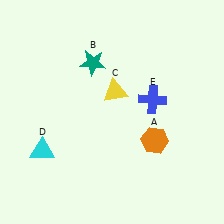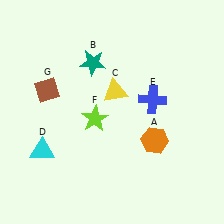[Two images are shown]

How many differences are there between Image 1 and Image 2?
There are 2 differences between the two images.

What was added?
A lime star (F), a brown diamond (G) were added in Image 2.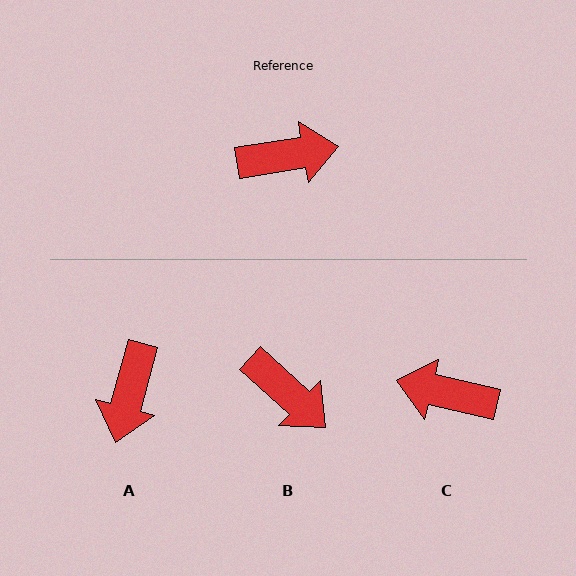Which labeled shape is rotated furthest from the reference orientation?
C, about 157 degrees away.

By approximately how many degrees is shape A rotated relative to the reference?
Approximately 114 degrees clockwise.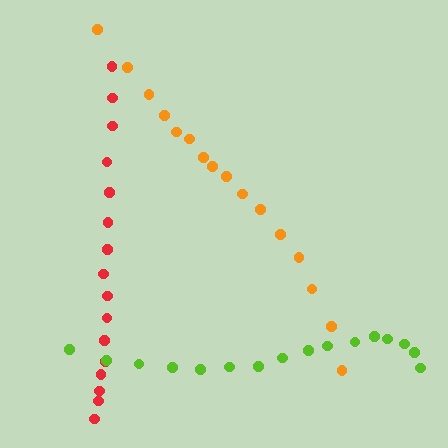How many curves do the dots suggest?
There are 3 distinct paths.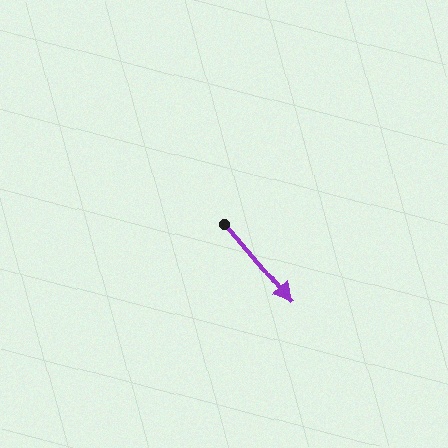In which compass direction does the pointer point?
Southeast.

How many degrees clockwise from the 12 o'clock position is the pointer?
Approximately 139 degrees.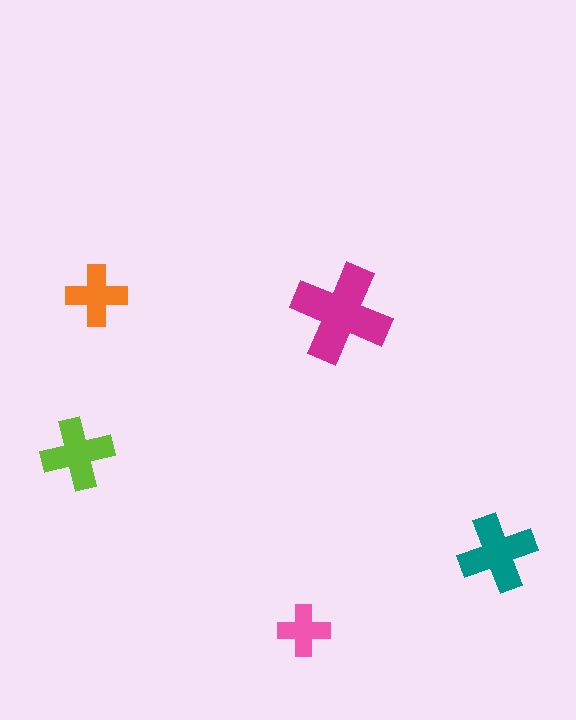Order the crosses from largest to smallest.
the magenta one, the teal one, the lime one, the orange one, the pink one.